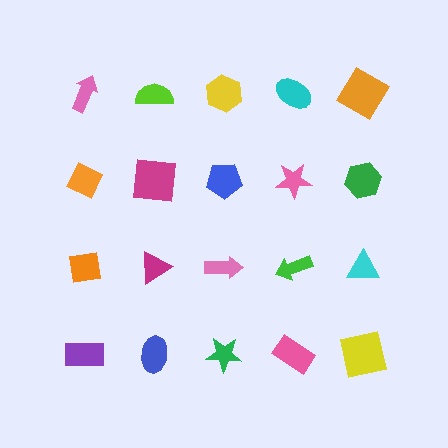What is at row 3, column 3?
A pink arrow.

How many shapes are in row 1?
5 shapes.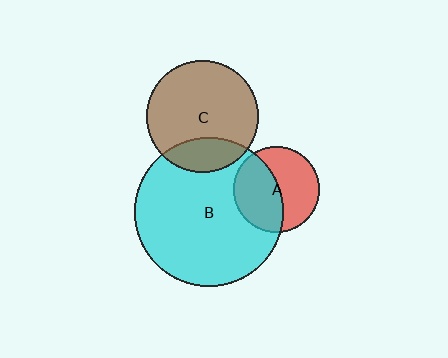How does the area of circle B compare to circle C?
Approximately 1.8 times.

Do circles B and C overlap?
Yes.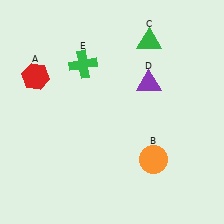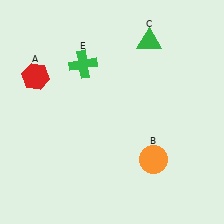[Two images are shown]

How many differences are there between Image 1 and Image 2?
There is 1 difference between the two images.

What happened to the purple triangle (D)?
The purple triangle (D) was removed in Image 2. It was in the top-right area of Image 1.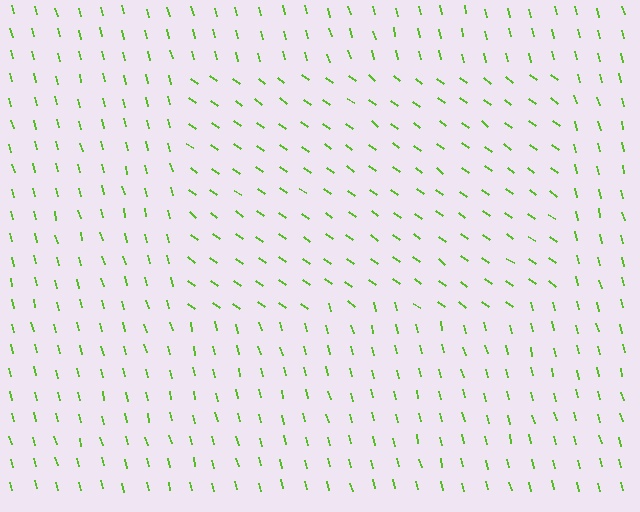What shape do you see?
I see a rectangle.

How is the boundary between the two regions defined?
The boundary is defined purely by a change in line orientation (approximately 39 degrees difference). All lines are the same color and thickness.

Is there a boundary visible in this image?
Yes, there is a texture boundary formed by a change in line orientation.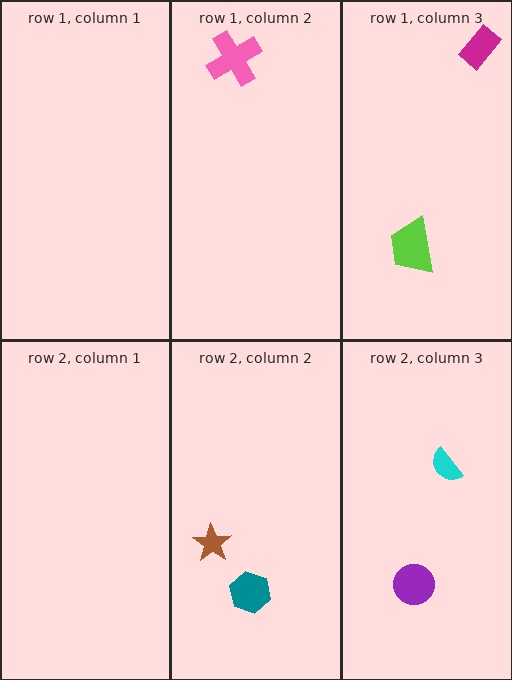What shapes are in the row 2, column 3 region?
The cyan semicircle, the purple circle.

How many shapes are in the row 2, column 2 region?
2.